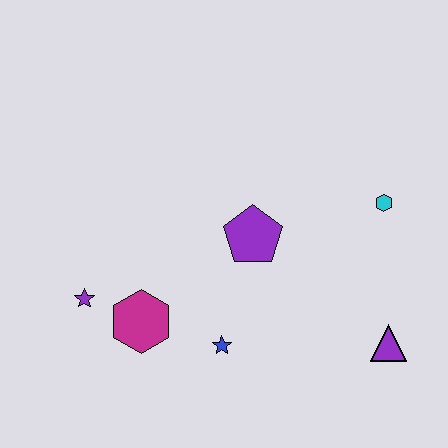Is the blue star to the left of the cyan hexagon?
Yes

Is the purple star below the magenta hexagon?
No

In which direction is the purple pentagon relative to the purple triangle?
The purple pentagon is to the left of the purple triangle.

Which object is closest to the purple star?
The magenta hexagon is closest to the purple star.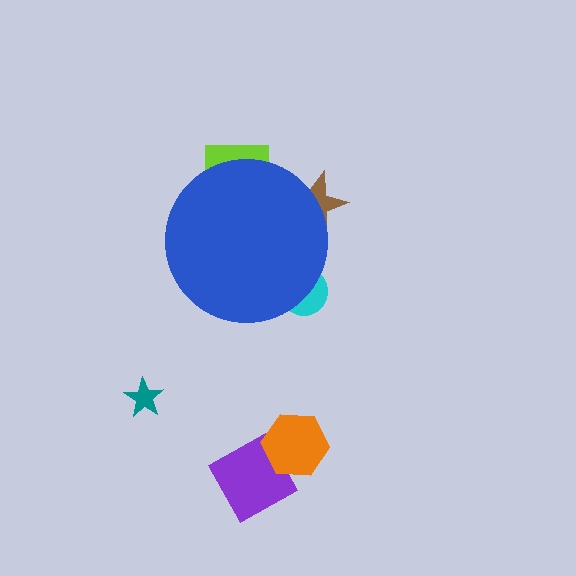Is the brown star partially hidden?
Yes, the brown star is partially hidden behind the blue circle.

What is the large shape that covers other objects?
A blue circle.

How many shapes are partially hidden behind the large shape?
3 shapes are partially hidden.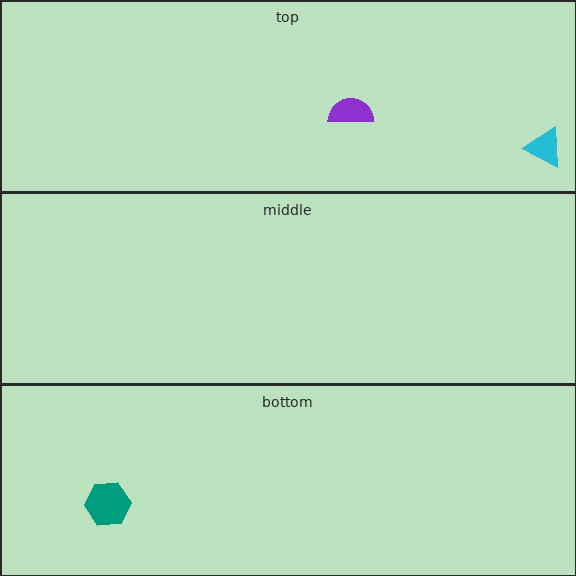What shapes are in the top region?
The purple semicircle, the cyan triangle.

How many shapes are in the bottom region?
1.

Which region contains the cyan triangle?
The top region.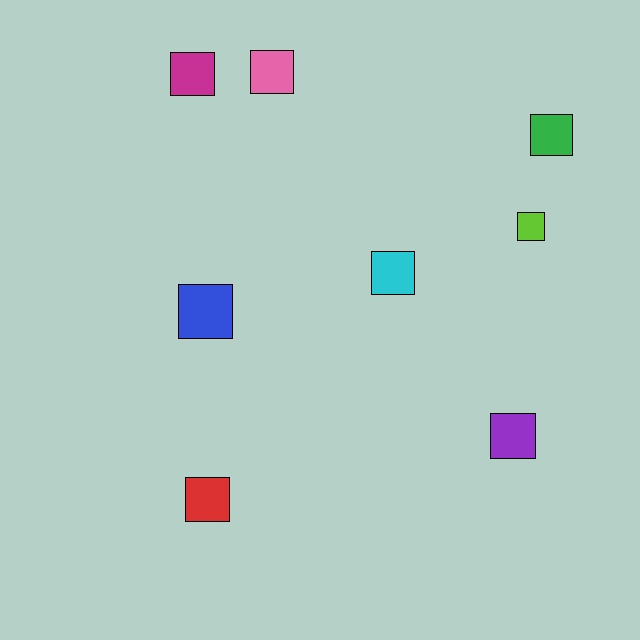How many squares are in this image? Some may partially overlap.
There are 8 squares.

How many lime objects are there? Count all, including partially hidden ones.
There is 1 lime object.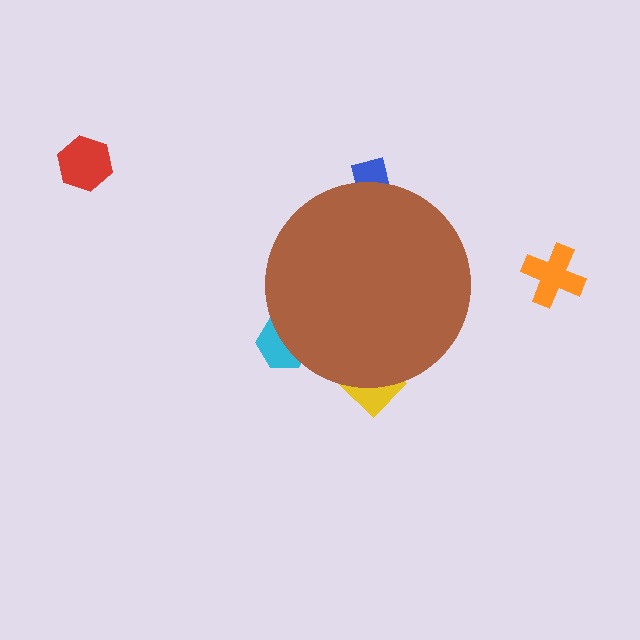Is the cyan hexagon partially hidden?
Yes, the cyan hexagon is partially hidden behind the brown circle.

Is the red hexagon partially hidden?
No, the red hexagon is fully visible.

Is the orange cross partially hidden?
No, the orange cross is fully visible.